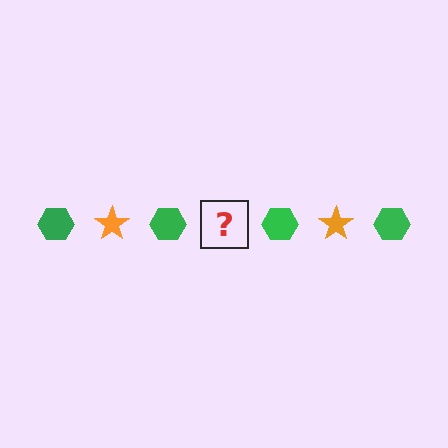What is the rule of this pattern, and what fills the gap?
The rule is that the pattern alternates between green hexagon and orange star. The gap should be filled with an orange star.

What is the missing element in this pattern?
The missing element is an orange star.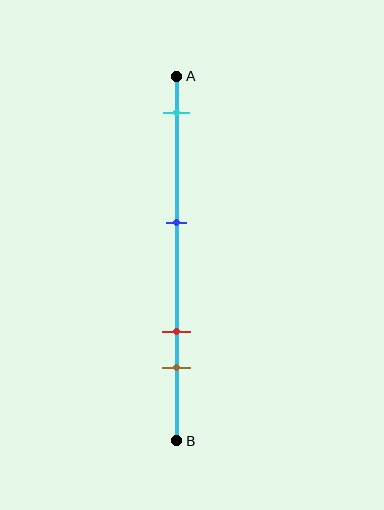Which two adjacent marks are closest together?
The red and brown marks are the closest adjacent pair.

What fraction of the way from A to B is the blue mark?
The blue mark is approximately 40% (0.4) of the way from A to B.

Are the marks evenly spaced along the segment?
No, the marks are not evenly spaced.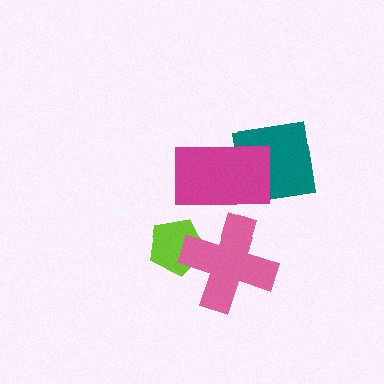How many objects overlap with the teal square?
1 object overlaps with the teal square.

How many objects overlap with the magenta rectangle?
1 object overlaps with the magenta rectangle.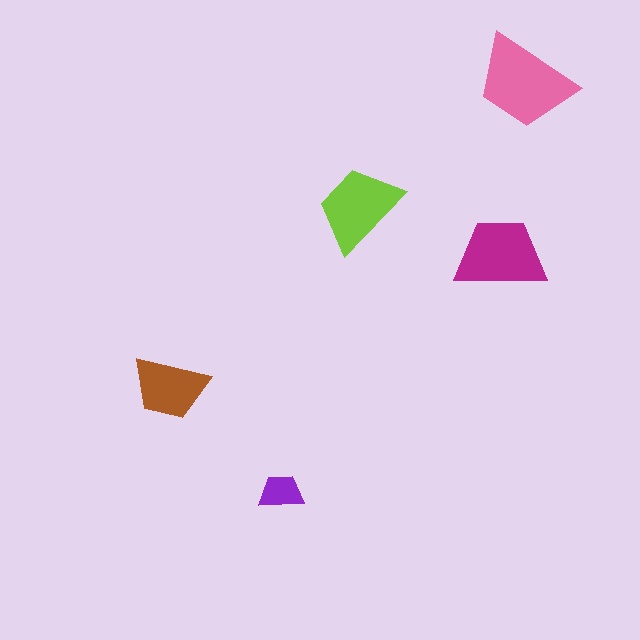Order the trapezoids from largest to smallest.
the pink one, the magenta one, the lime one, the brown one, the purple one.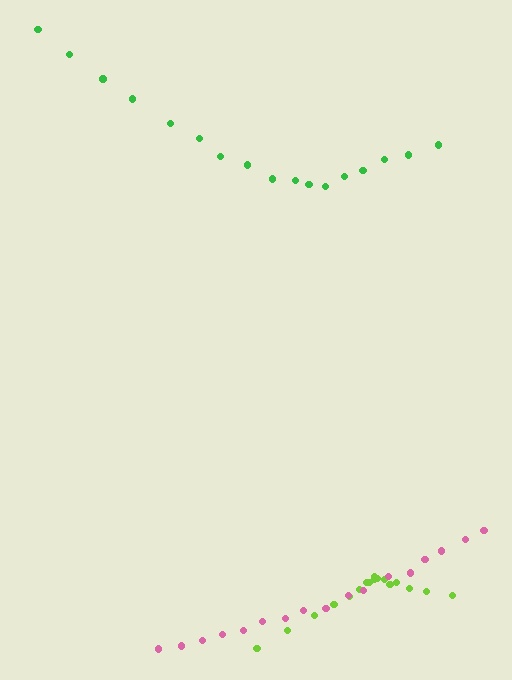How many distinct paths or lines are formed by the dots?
There are 3 distinct paths.